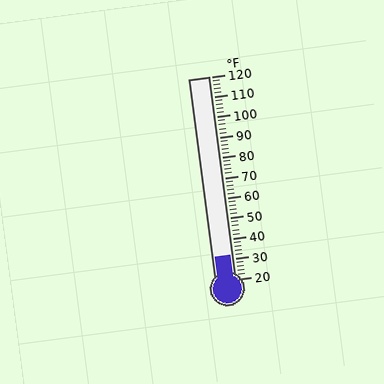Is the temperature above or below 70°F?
The temperature is below 70°F.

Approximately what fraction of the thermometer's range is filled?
The thermometer is filled to approximately 10% of its range.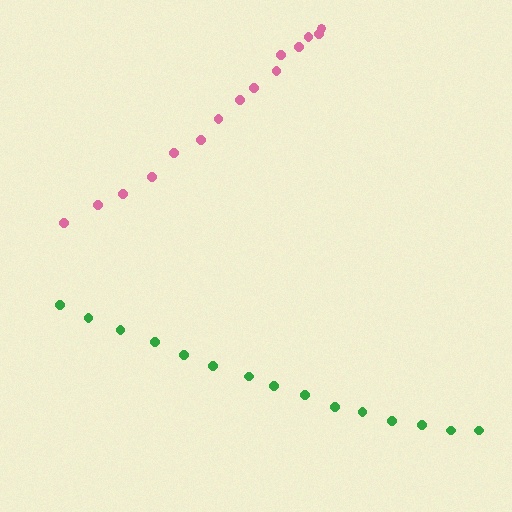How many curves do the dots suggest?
There are 2 distinct paths.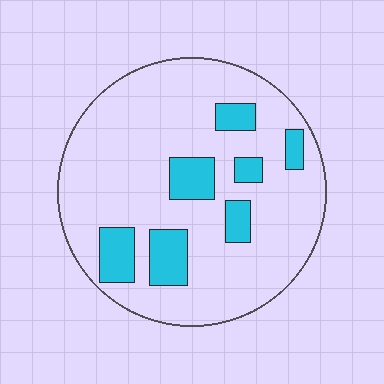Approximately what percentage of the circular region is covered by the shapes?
Approximately 20%.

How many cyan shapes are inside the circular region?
7.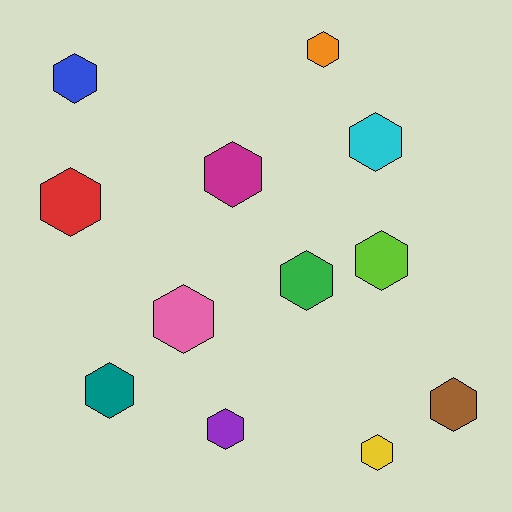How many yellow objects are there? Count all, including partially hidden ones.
There is 1 yellow object.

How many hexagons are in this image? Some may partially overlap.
There are 12 hexagons.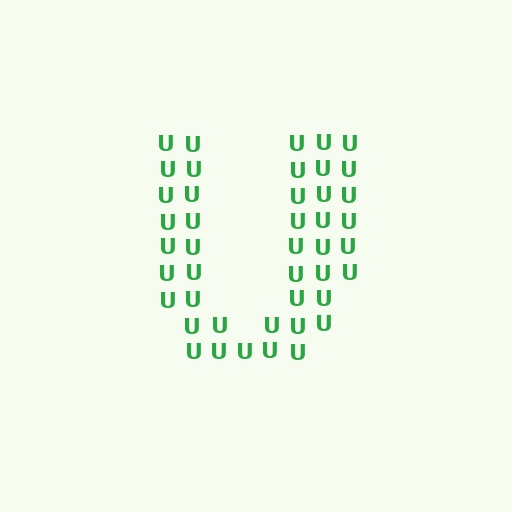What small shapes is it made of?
It is made of small letter U's.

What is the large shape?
The large shape is the letter U.